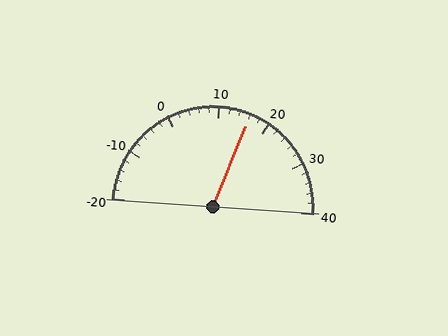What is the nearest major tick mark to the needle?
The nearest major tick mark is 20.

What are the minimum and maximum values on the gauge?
The gauge ranges from -20 to 40.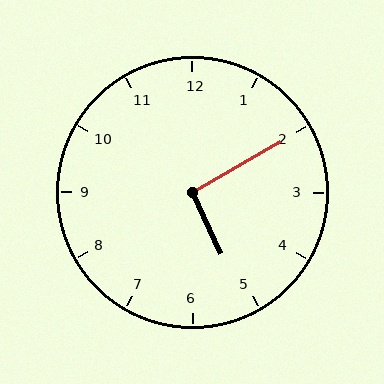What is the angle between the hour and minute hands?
Approximately 95 degrees.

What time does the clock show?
5:10.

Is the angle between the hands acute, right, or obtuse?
It is right.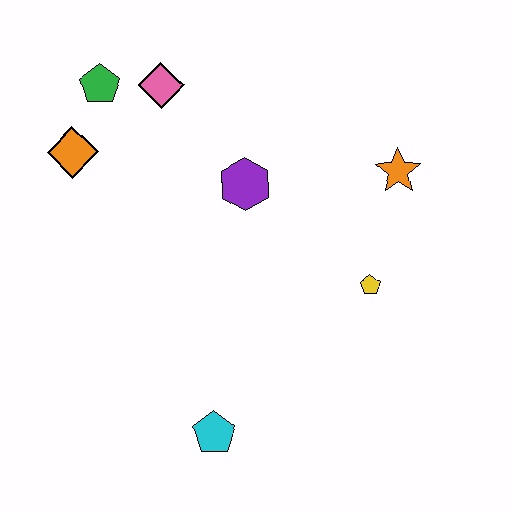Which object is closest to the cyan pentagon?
The yellow pentagon is closest to the cyan pentagon.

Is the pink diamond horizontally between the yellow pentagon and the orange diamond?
Yes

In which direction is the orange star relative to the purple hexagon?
The orange star is to the right of the purple hexagon.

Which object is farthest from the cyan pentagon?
The green pentagon is farthest from the cyan pentagon.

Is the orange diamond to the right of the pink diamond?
No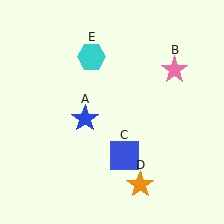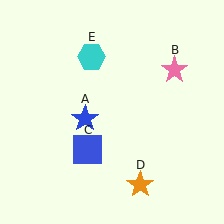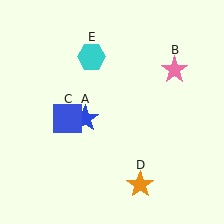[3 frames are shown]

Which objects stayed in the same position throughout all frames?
Blue star (object A) and pink star (object B) and orange star (object D) and cyan hexagon (object E) remained stationary.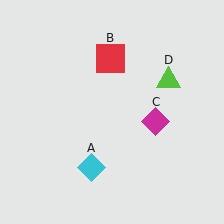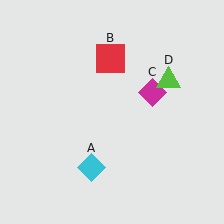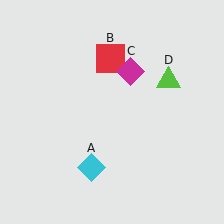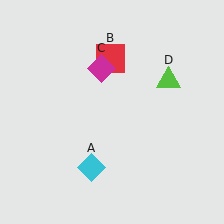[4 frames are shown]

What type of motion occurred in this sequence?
The magenta diamond (object C) rotated counterclockwise around the center of the scene.